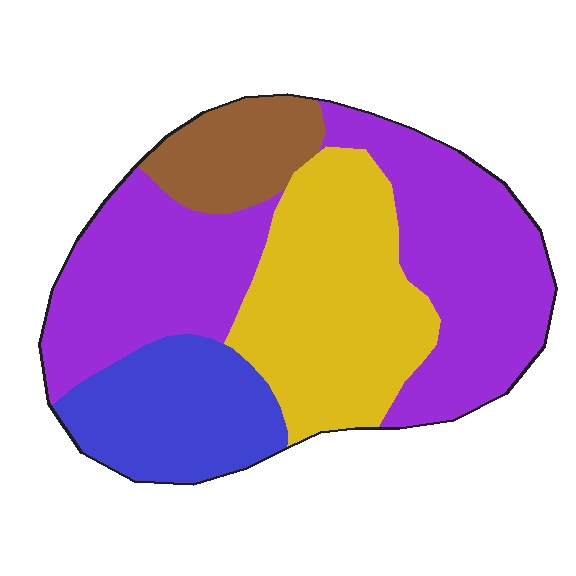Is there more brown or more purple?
Purple.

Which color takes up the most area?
Purple, at roughly 45%.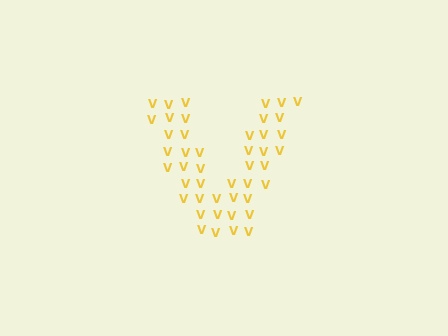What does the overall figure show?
The overall figure shows the letter V.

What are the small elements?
The small elements are letter V's.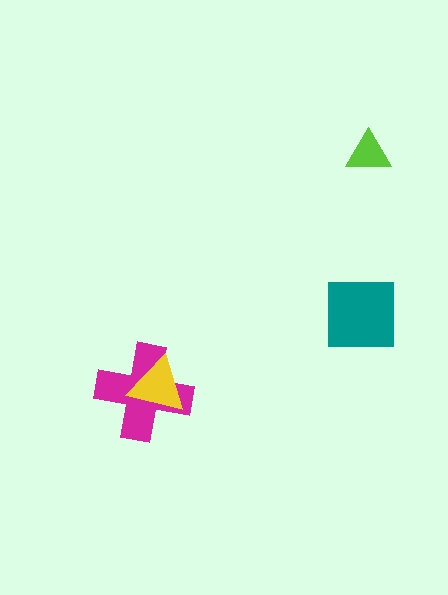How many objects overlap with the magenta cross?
1 object overlaps with the magenta cross.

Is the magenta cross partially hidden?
Yes, it is partially covered by another shape.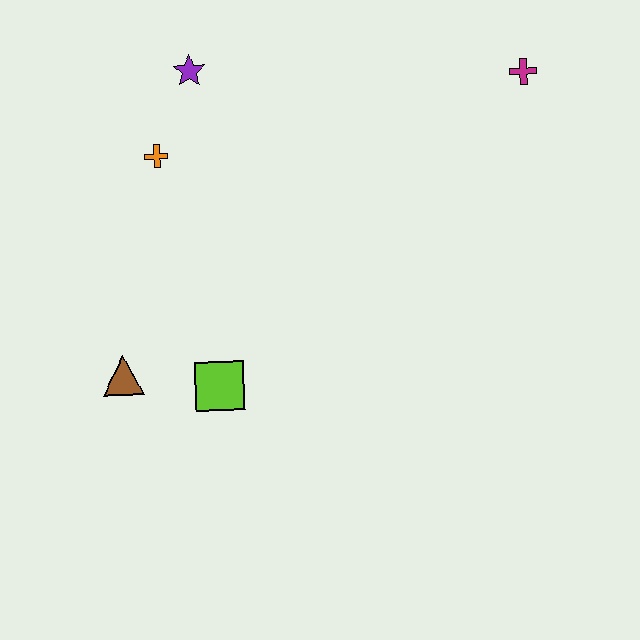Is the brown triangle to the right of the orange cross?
No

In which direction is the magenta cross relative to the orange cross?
The magenta cross is to the right of the orange cross.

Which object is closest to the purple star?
The orange cross is closest to the purple star.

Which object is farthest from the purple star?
The magenta cross is farthest from the purple star.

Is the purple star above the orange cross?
Yes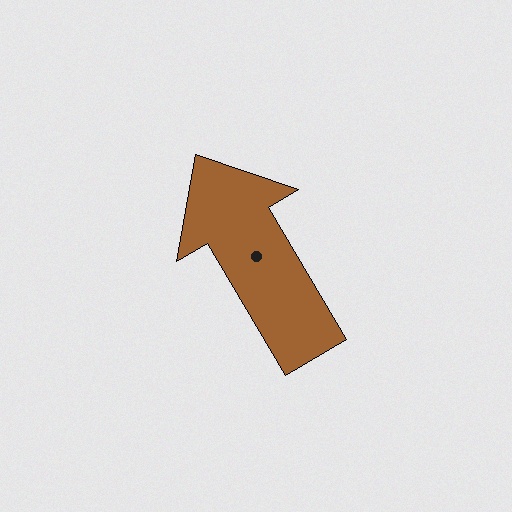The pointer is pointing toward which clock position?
Roughly 11 o'clock.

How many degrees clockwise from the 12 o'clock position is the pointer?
Approximately 329 degrees.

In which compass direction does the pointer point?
Northwest.